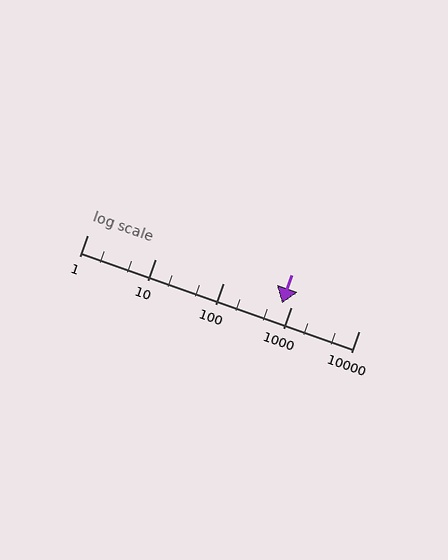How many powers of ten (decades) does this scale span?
The scale spans 4 decades, from 1 to 10000.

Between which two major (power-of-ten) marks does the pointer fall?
The pointer is between 100 and 1000.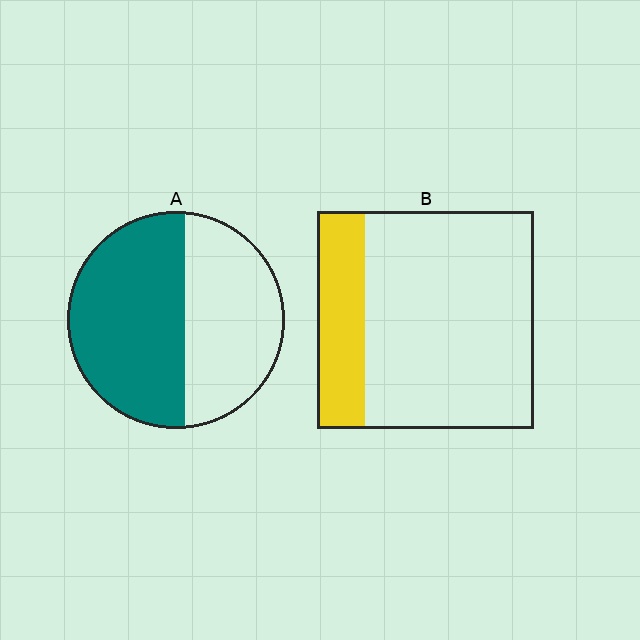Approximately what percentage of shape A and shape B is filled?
A is approximately 55% and B is approximately 20%.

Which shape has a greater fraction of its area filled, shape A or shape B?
Shape A.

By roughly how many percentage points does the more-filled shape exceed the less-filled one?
By roughly 35 percentage points (A over B).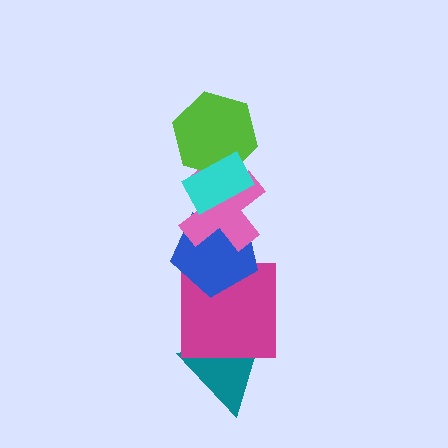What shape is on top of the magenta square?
The blue pentagon is on top of the magenta square.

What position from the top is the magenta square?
The magenta square is 5th from the top.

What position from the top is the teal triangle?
The teal triangle is 6th from the top.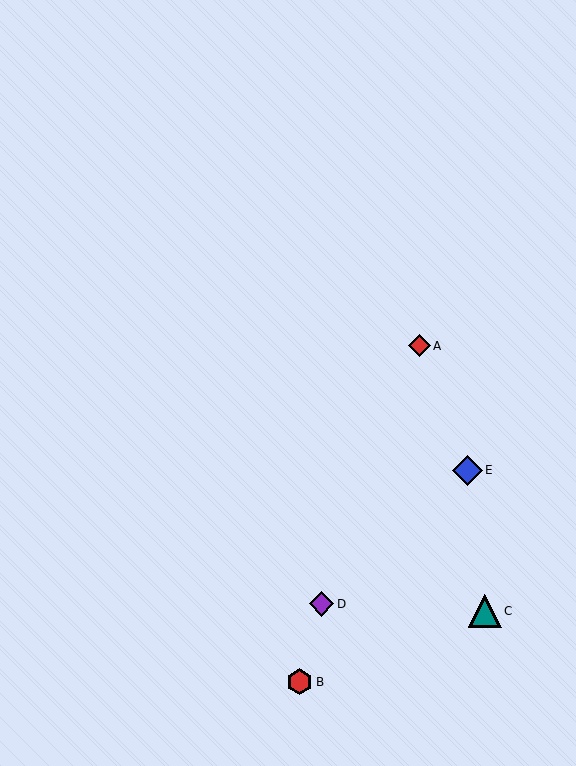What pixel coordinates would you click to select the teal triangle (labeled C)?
Click at (485, 611) to select the teal triangle C.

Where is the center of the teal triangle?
The center of the teal triangle is at (485, 611).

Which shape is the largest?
The teal triangle (labeled C) is the largest.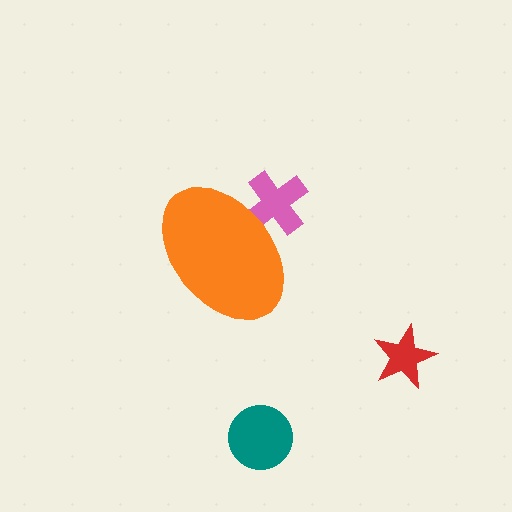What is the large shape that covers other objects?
An orange ellipse.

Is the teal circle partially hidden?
No, the teal circle is fully visible.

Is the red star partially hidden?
No, the red star is fully visible.